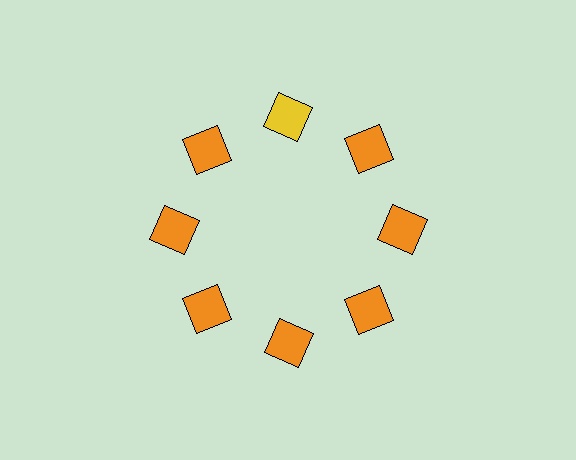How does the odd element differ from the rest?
It has a different color: yellow instead of orange.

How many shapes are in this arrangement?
There are 8 shapes arranged in a ring pattern.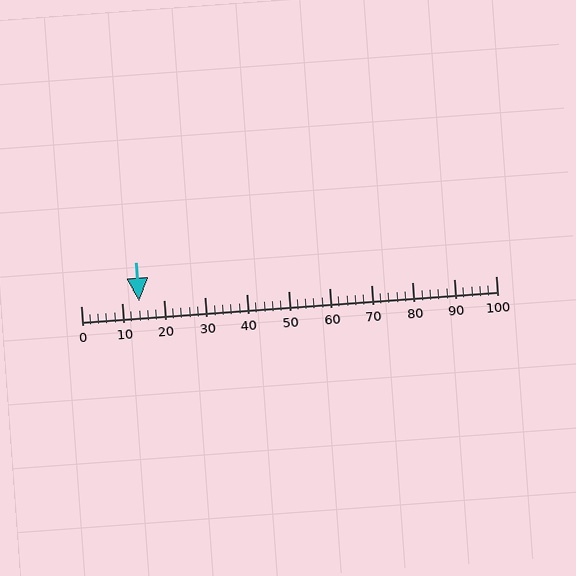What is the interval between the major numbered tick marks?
The major tick marks are spaced 10 units apart.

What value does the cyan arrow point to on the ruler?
The cyan arrow points to approximately 14.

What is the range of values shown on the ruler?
The ruler shows values from 0 to 100.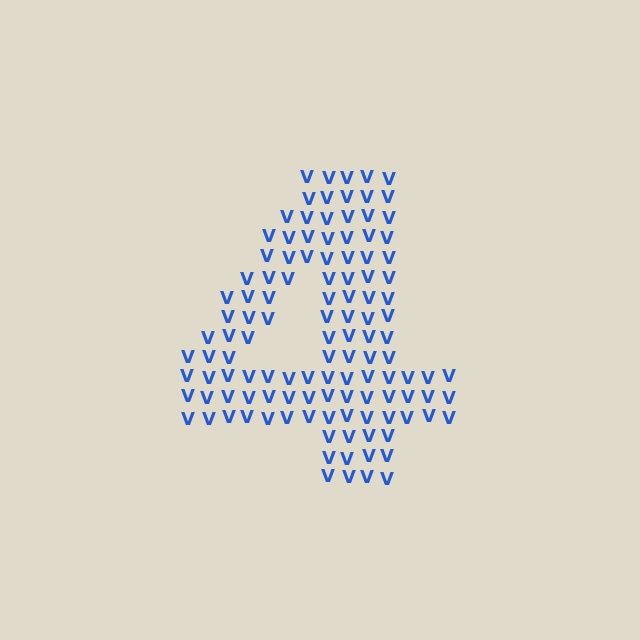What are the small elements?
The small elements are letter V's.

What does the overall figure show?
The overall figure shows the digit 4.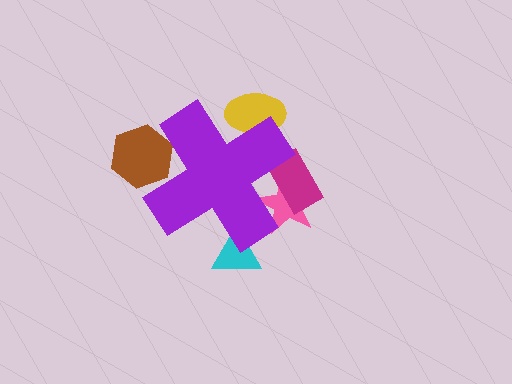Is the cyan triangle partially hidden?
Yes, the cyan triangle is partially hidden behind the purple cross.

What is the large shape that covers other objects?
A purple cross.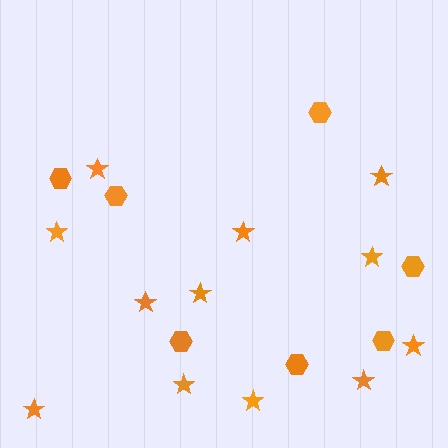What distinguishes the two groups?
There are 2 groups: one group of stars (12) and one group of hexagons (7).